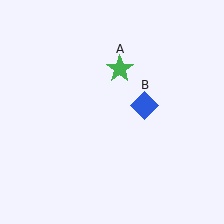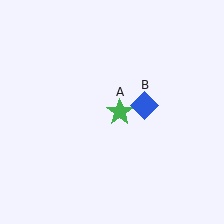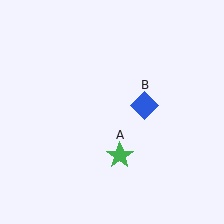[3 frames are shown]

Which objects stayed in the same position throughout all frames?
Blue diamond (object B) remained stationary.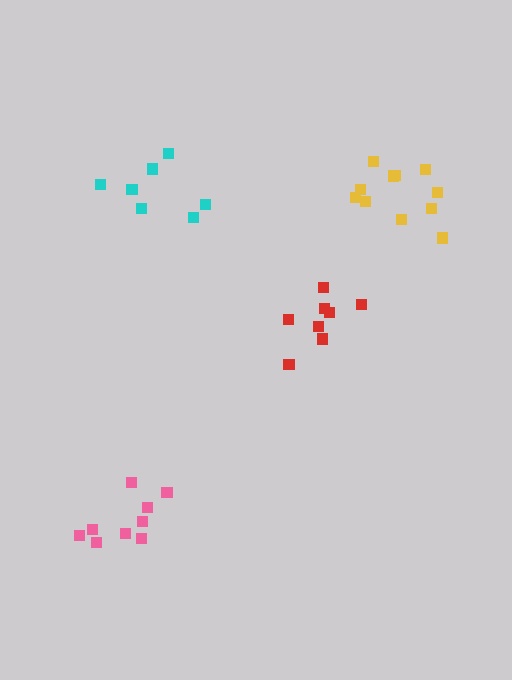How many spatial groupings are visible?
There are 4 spatial groupings.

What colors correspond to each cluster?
The clusters are colored: yellow, cyan, red, pink.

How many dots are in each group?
Group 1: 11 dots, Group 2: 7 dots, Group 3: 8 dots, Group 4: 9 dots (35 total).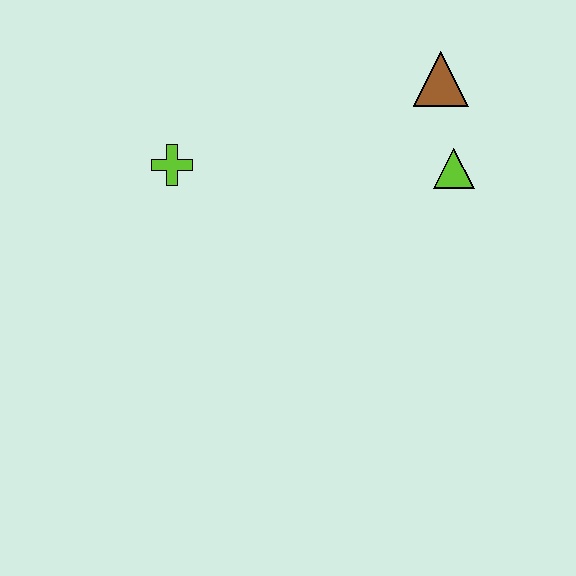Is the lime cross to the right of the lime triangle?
No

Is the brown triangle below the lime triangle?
No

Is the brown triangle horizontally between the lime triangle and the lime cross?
Yes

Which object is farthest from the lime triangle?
The lime cross is farthest from the lime triangle.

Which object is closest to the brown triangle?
The lime triangle is closest to the brown triangle.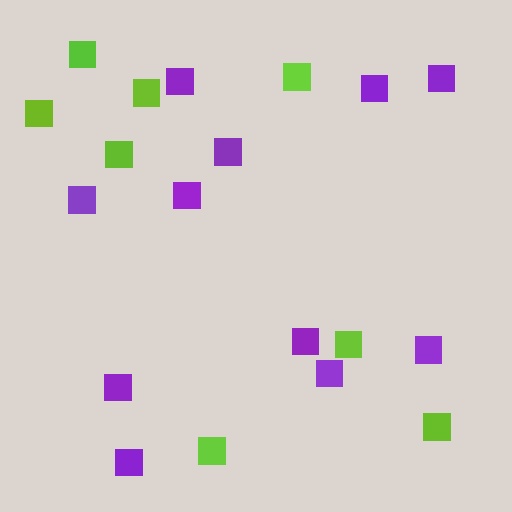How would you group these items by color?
There are 2 groups: one group of lime squares (8) and one group of purple squares (11).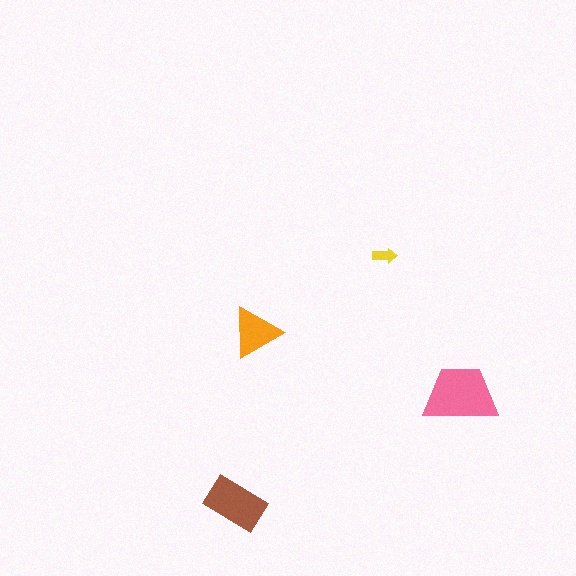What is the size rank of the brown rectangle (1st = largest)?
2nd.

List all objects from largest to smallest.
The pink trapezoid, the brown rectangle, the orange triangle, the yellow arrow.